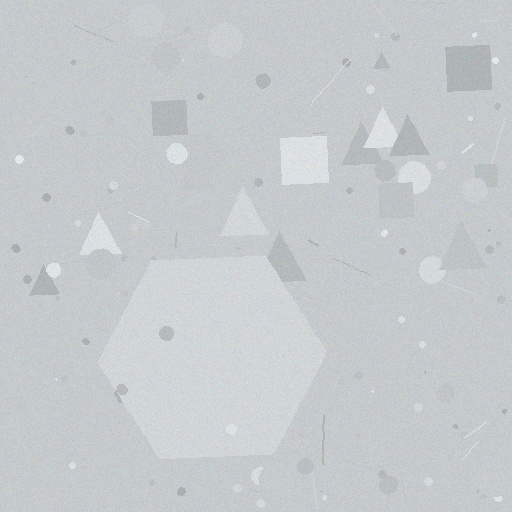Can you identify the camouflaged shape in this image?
The camouflaged shape is a hexagon.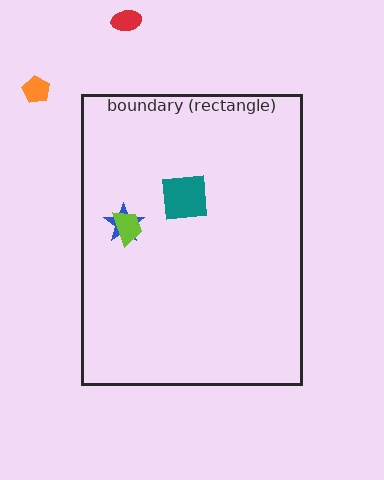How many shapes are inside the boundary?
3 inside, 2 outside.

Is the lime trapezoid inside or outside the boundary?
Inside.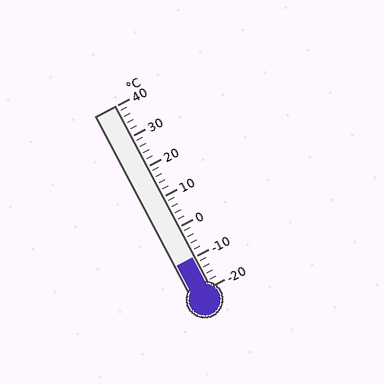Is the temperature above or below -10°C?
The temperature is at -10°C.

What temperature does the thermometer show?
The thermometer shows approximately -10°C.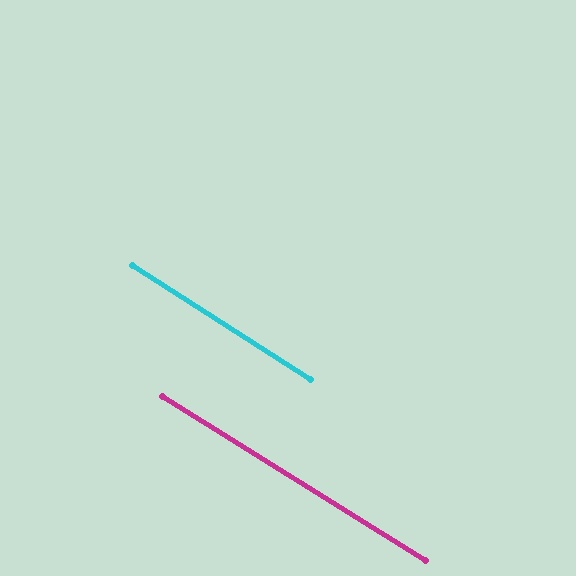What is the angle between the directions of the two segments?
Approximately 1 degree.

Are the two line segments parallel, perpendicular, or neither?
Parallel — their directions differ by only 0.9°.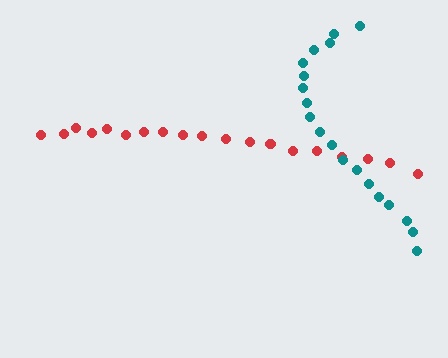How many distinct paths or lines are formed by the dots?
There are 2 distinct paths.